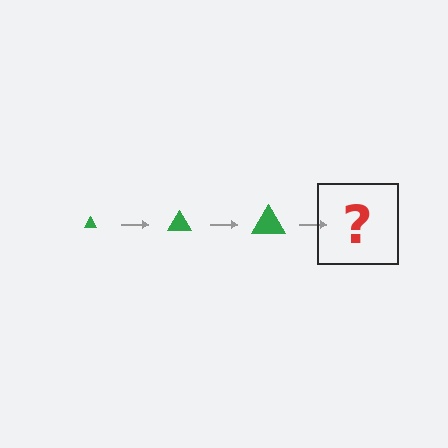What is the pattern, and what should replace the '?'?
The pattern is that the triangle gets progressively larger each step. The '?' should be a green triangle, larger than the previous one.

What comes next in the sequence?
The next element should be a green triangle, larger than the previous one.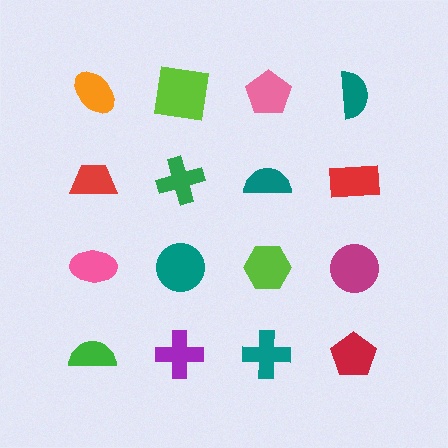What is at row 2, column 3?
A teal semicircle.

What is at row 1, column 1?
An orange ellipse.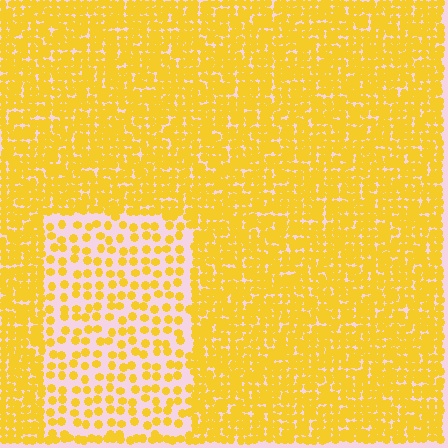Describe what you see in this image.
The image contains small yellow elements arranged at two different densities. A rectangle-shaped region is visible where the elements are less densely packed than the surrounding area.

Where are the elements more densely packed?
The elements are more densely packed outside the rectangle boundary.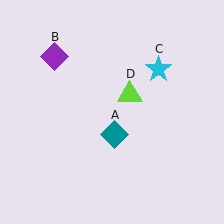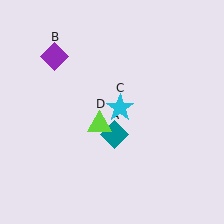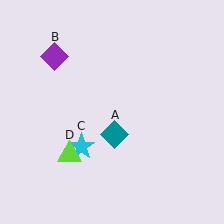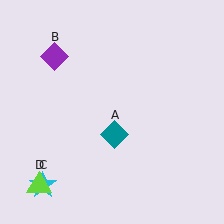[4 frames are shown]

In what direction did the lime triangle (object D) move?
The lime triangle (object D) moved down and to the left.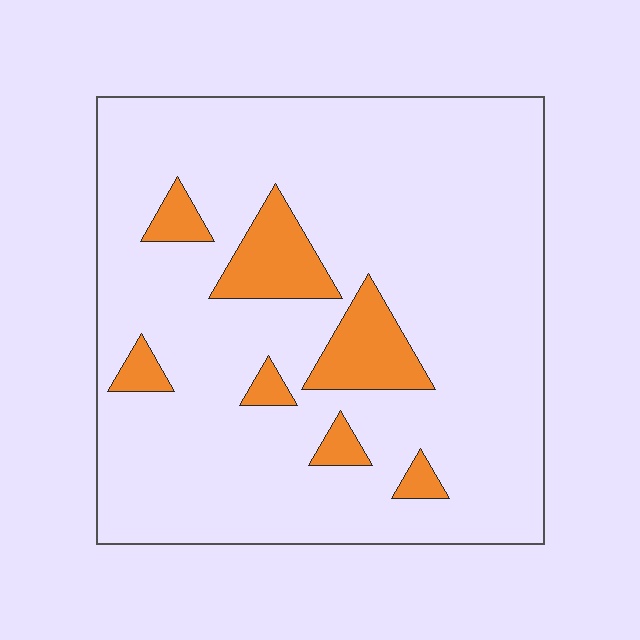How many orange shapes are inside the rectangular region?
7.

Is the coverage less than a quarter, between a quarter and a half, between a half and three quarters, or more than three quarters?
Less than a quarter.